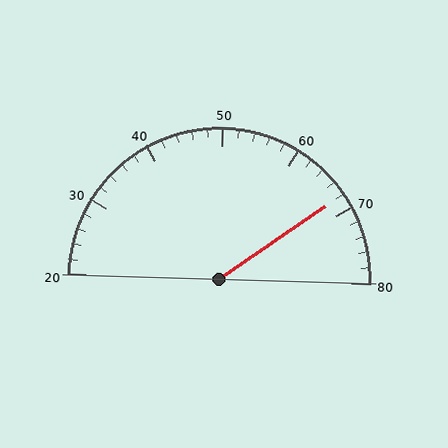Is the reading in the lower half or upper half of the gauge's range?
The reading is in the upper half of the range (20 to 80).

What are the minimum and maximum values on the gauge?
The gauge ranges from 20 to 80.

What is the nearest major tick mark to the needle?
The nearest major tick mark is 70.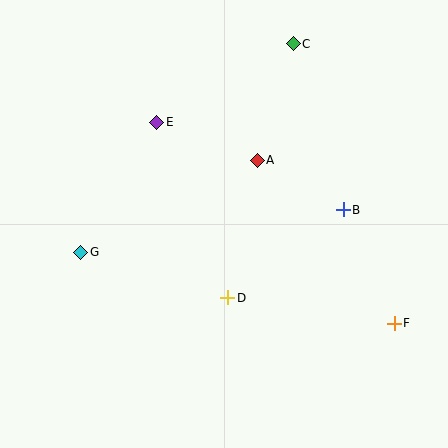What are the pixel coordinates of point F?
Point F is at (394, 323).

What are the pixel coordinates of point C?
Point C is at (293, 44).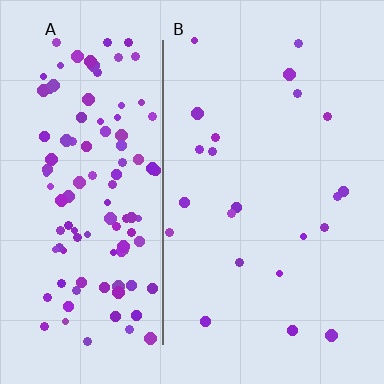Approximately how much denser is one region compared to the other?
Approximately 5.4× — region A over region B.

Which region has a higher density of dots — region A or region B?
A (the left).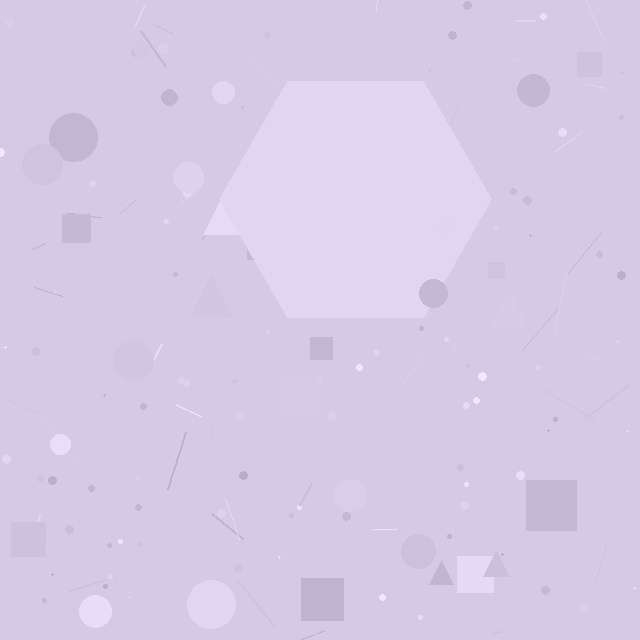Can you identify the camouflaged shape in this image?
The camouflaged shape is a hexagon.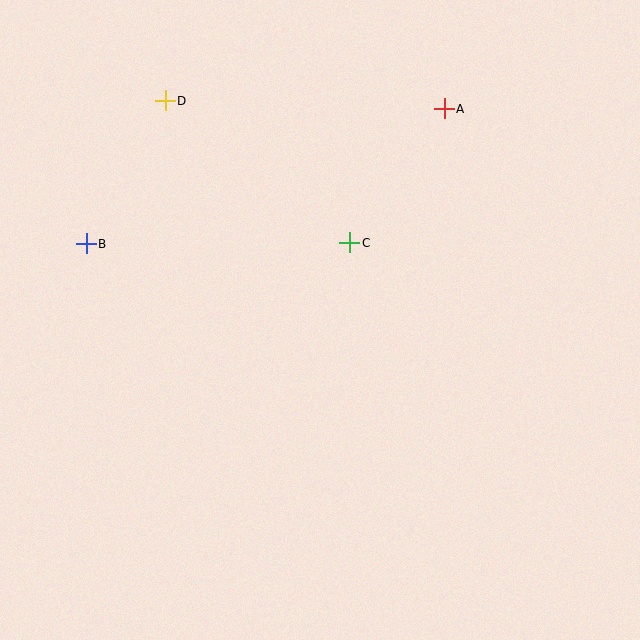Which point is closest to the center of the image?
Point C at (350, 243) is closest to the center.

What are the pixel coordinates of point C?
Point C is at (350, 243).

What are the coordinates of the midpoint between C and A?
The midpoint between C and A is at (397, 176).